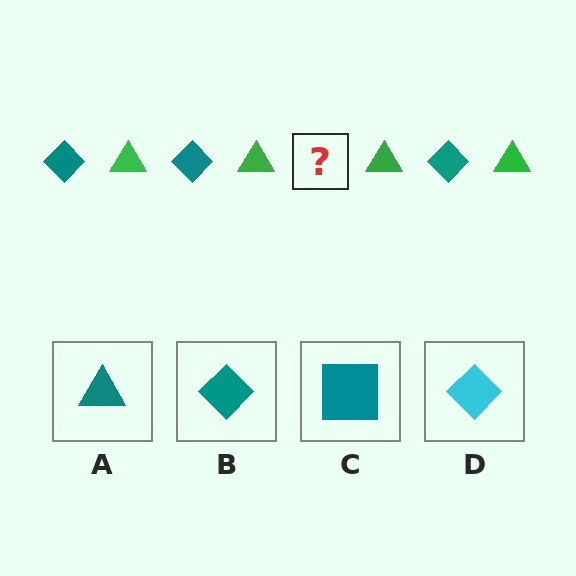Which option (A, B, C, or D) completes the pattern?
B.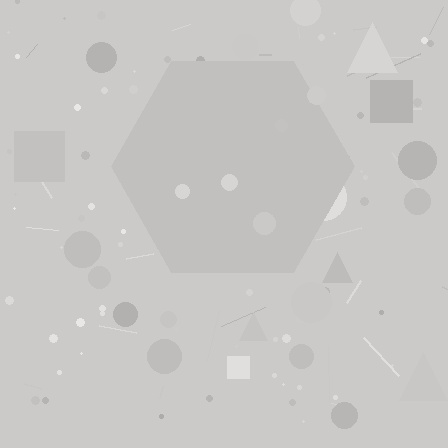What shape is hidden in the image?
A hexagon is hidden in the image.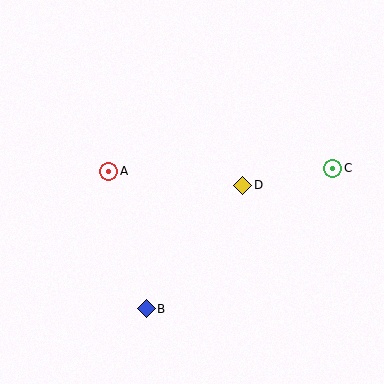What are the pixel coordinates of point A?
Point A is at (109, 171).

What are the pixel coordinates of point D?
Point D is at (243, 185).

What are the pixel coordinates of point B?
Point B is at (146, 309).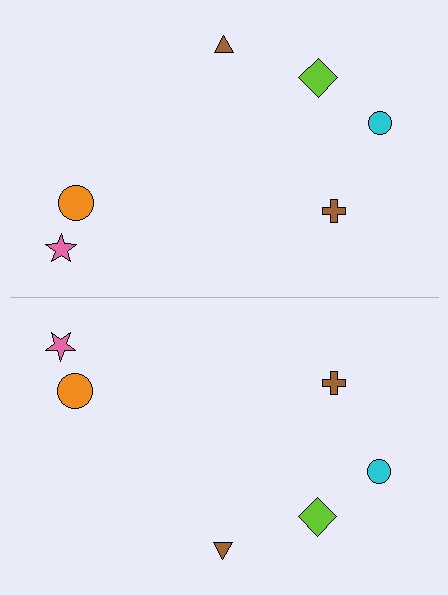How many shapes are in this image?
There are 12 shapes in this image.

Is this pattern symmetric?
Yes, this pattern has bilateral (reflection) symmetry.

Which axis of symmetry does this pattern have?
The pattern has a horizontal axis of symmetry running through the center of the image.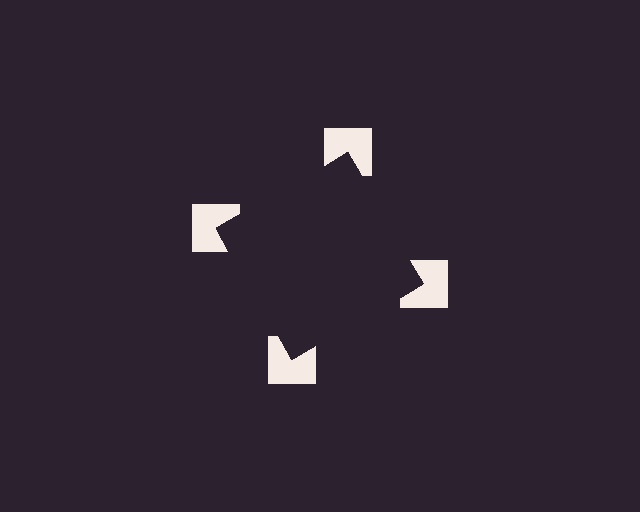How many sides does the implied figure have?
4 sides.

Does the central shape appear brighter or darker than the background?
It typically appears slightly darker than the background, even though no actual brightness change is drawn.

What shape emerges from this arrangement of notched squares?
An illusory square — its edges are inferred from the aligned wedge cuts in the notched squares, not physically drawn.